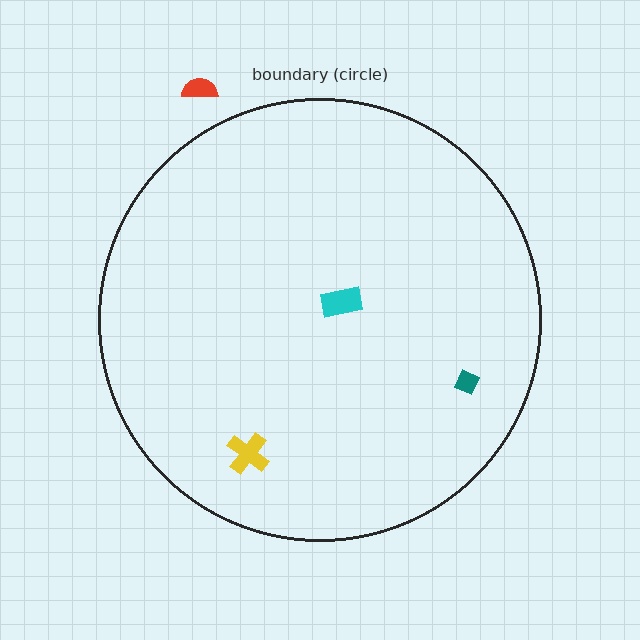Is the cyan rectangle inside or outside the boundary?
Inside.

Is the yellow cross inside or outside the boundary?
Inside.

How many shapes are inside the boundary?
3 inside, 1 outside.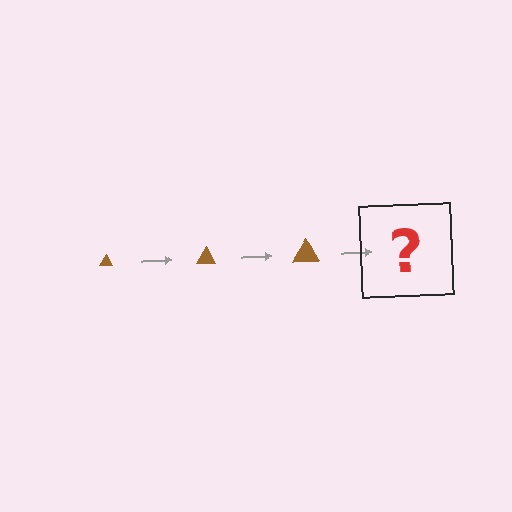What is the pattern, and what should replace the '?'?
The pattern is that the triangle gets progressively larger each step. The '?' should be a brown triangle, larger than the previous one.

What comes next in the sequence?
The next element should be a brown triangle, larger than the previous one.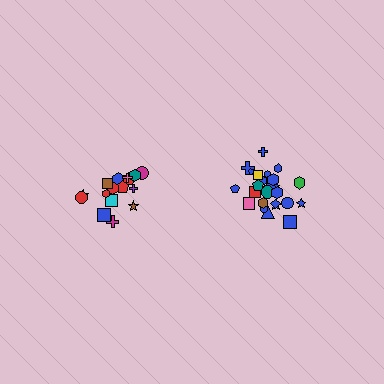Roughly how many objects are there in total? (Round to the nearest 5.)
Roughly 45 objects in total.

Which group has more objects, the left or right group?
The right group.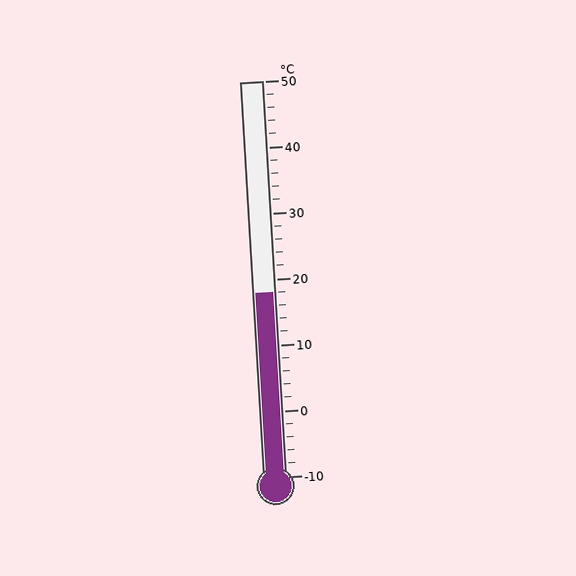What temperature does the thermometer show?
The thermometer shows approximately 18°C.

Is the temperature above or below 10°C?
The temperature is above 10°C.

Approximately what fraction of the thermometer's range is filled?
The thermometer is filled to approximately 45% of its range.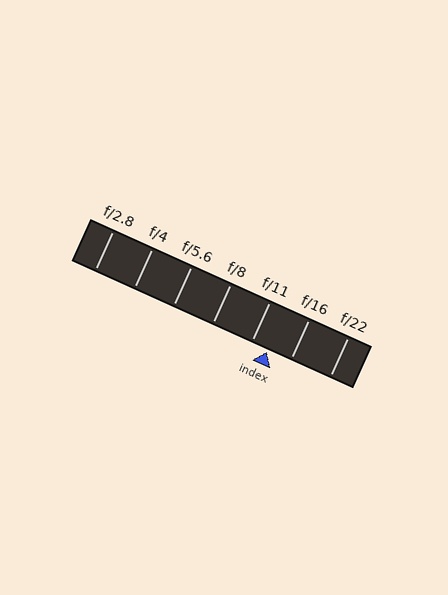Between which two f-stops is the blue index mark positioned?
The index mark is between f/11 and f/16.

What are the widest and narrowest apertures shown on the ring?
The widest aperture shown is f/2.8 and the narrowest is f/22.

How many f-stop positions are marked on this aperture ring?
There are 7 f-stop positions marked.